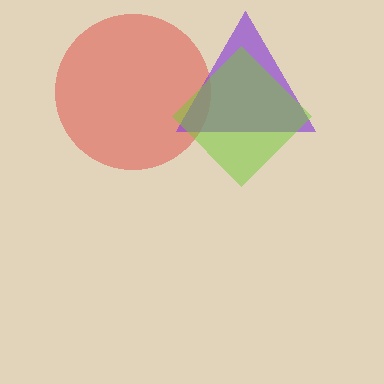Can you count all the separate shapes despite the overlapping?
Yes, there are 3 separate shapes.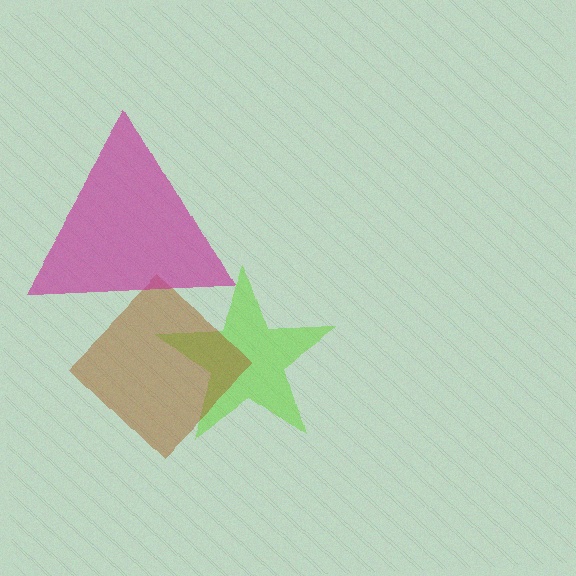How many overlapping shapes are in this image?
There are 3 overlapping shapes in the image.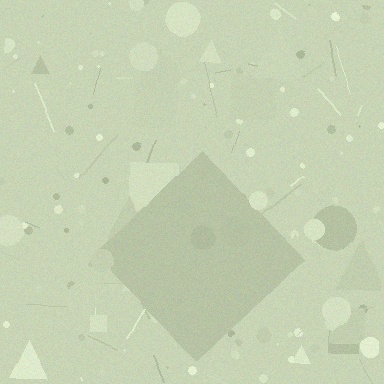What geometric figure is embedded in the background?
A diamond is embedded in the background.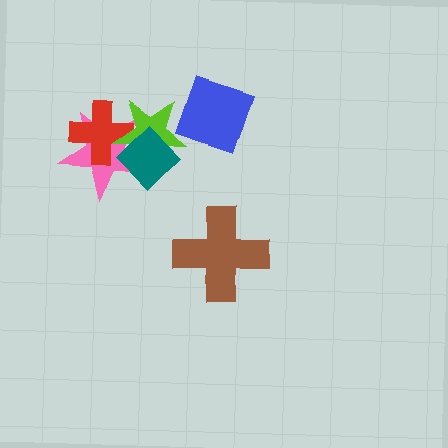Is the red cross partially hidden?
Yes, it is partially covered by another shape.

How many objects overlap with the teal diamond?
3 objects overlap with the teal diamond.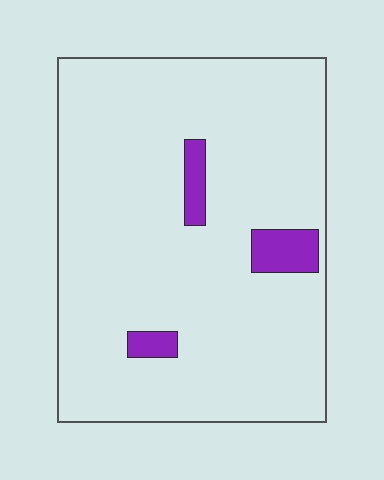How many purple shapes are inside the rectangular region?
3.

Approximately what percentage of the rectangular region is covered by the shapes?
Approximately 5%.